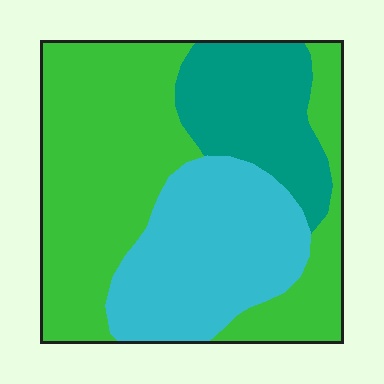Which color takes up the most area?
Green, at roughly 50%.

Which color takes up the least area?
Teal, at roughly 20%.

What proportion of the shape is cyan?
Cyan covers about 30% of the shape.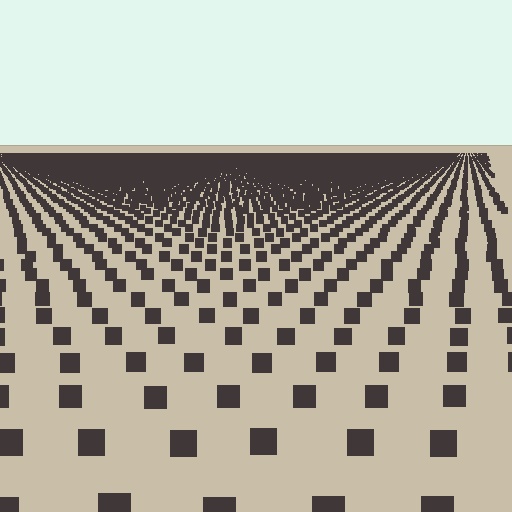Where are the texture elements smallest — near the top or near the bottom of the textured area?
Near the top.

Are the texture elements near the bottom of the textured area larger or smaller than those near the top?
Larger. Near the bottom, elements are closer to the viewer and appear at a bigger on-screen size.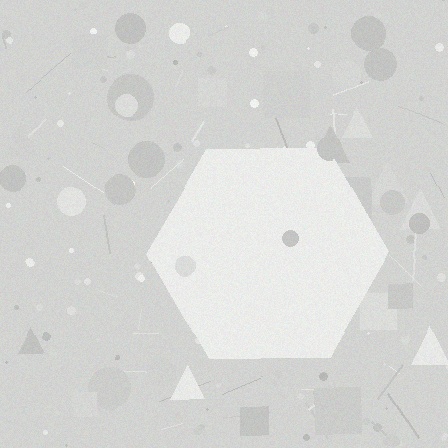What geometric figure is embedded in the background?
A hexagon is embedded in the background.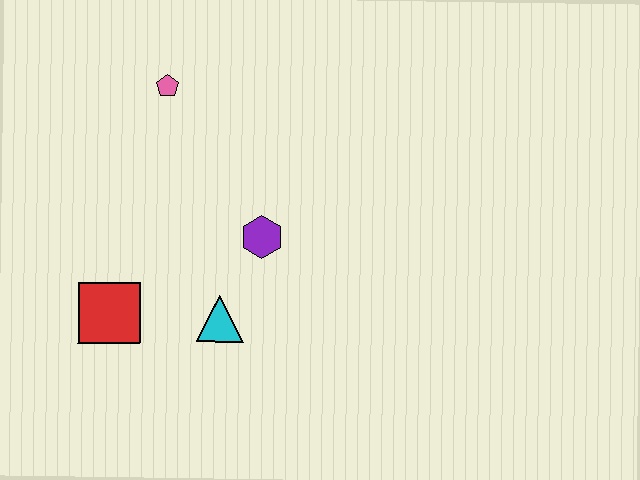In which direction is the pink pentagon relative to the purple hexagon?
The pink pentagon is above the purple hexagon.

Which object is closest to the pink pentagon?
The purple hexagon is closest to the pink pentagon.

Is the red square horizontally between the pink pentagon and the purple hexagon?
No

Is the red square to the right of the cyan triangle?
No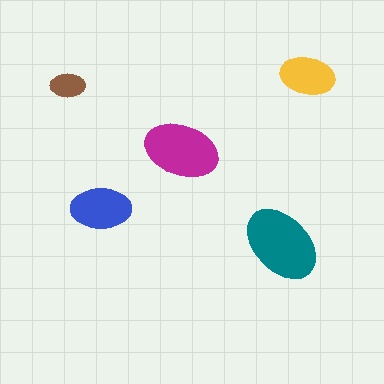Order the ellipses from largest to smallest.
the teal one, the magenta one, the blue one, the yellow one, the brown one.